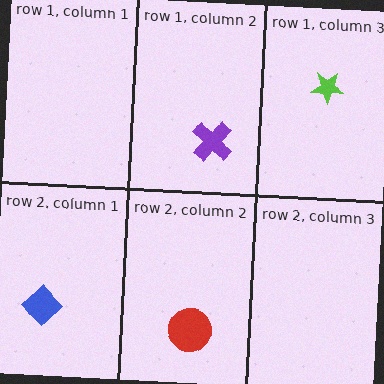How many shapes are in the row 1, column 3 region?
1.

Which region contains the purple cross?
The row 1, column 2 region.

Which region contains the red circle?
The row 2, column 2 region.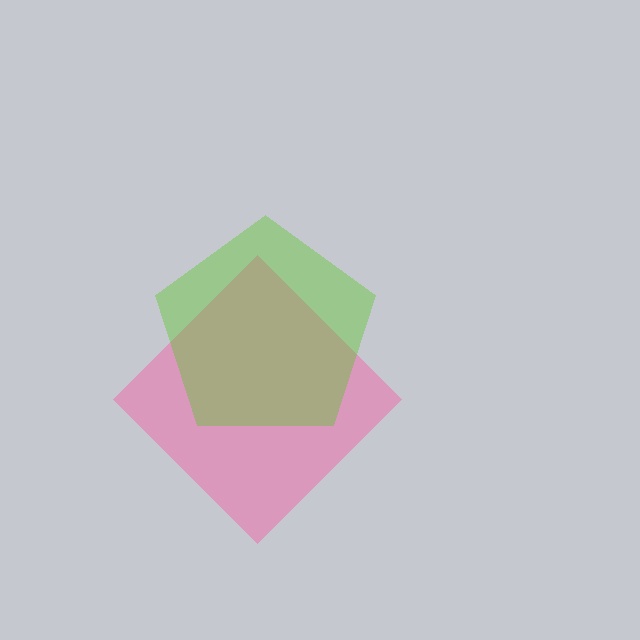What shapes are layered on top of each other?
The layered shapes are: a pink diamond, a lime pentagon.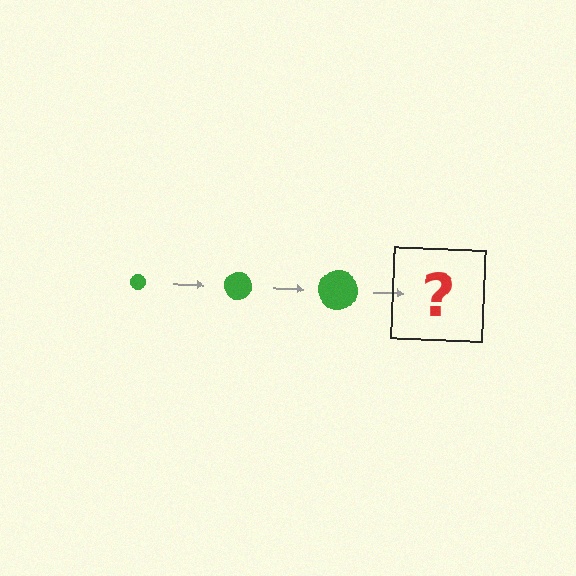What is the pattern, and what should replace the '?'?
The pattern is that the circle gets progressively larger each step. The '?' should be a green circle, larger than the previous one.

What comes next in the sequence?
The next element should be a green circle, larger than the previous one.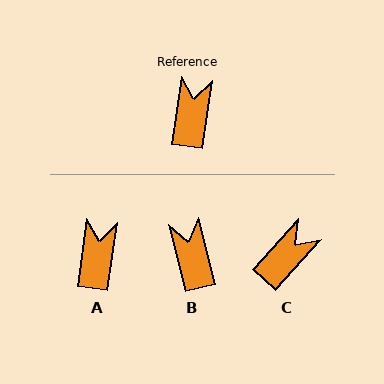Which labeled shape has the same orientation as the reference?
A.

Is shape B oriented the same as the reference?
No, it is off by about 22 degrees.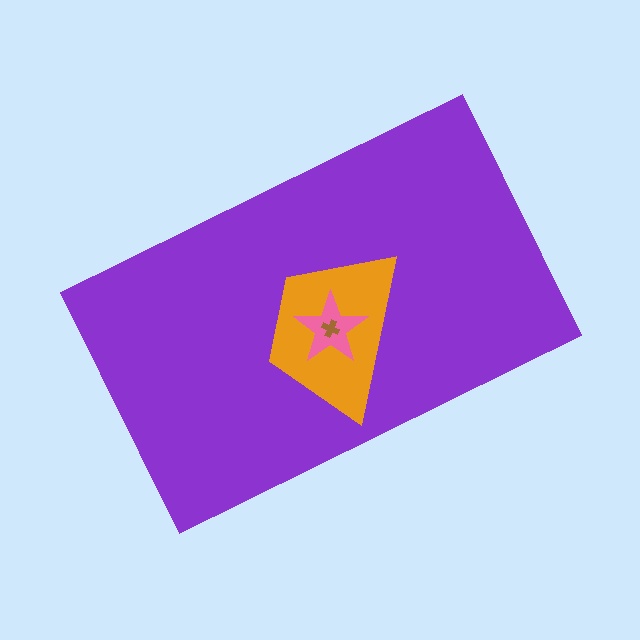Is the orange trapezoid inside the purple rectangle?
Yes.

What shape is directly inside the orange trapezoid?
The pink star.